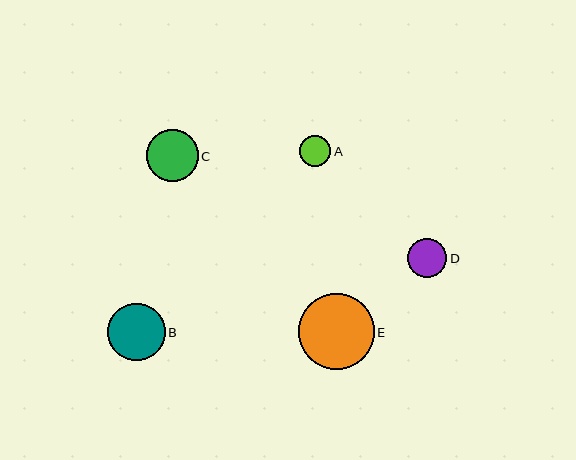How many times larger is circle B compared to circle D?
Circle B is approximately 1.5 times the size of circle D.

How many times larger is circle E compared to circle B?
Circle E is approximately 1.3 times the size of circle B.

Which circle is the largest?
Circle E is the largest with a size of approximately 75 pixels.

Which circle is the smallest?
Circle A is the smallest with a size of approximately 32 pixels.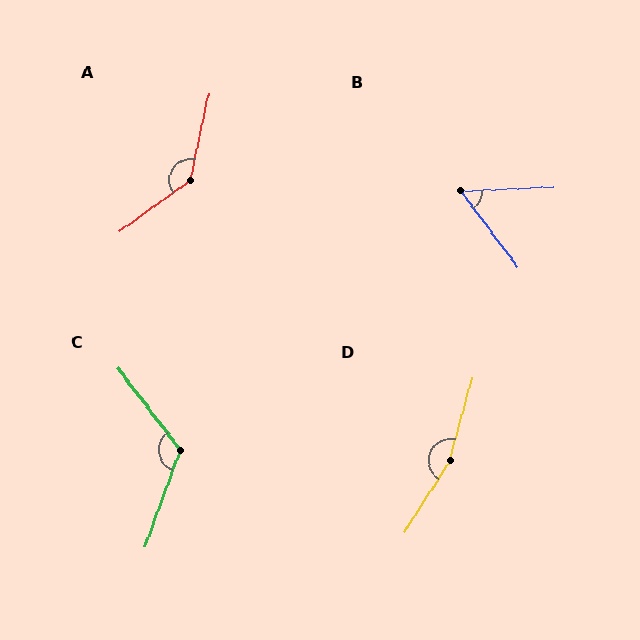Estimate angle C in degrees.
Approximately 122 degrees.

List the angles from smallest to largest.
B (56°), C (122°), A (138°), D (163°).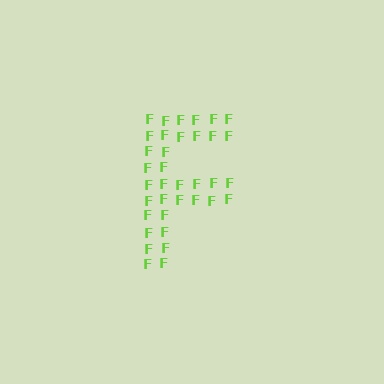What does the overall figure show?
The overall figure shows the letter F.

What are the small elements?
The small elements are letter F's.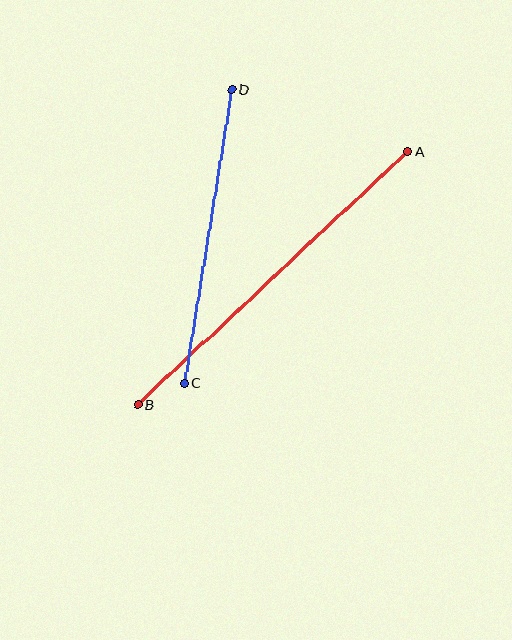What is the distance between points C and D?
The distance is approximately 298 pixels.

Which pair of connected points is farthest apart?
Points A and B are farthest apart.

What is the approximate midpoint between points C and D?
The midpoint is at approximately (208, 236) pixels.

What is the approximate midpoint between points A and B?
The midpoint is at approximately (273, 278) pixels.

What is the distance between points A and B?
The distance is approximately 370 pixels.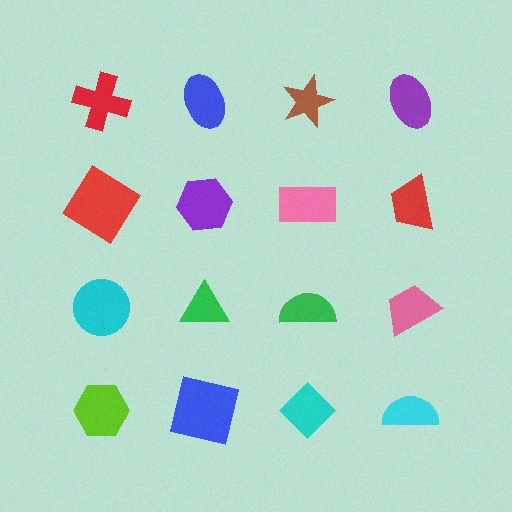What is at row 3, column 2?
A green triangle.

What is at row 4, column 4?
A cyan semicircle.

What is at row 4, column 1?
A lime hexagon.